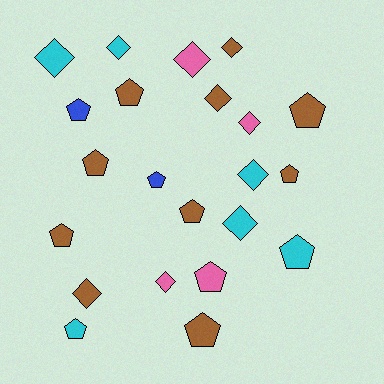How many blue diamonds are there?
There are no blue diamonds.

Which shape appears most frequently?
Pentagon, with 12 objects.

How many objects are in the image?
There are 22 objects.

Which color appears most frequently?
Brown, with 10 objects.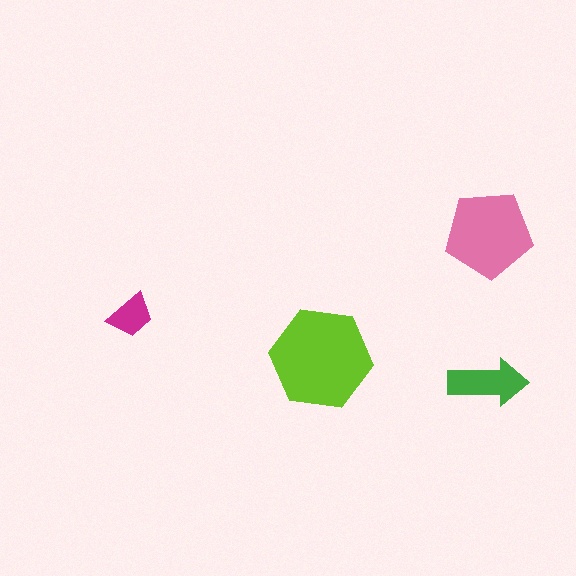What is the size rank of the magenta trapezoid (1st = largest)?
4th.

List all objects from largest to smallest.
The lime hexagon, the pink pentagon, the green arrow, the magenta trapezoid.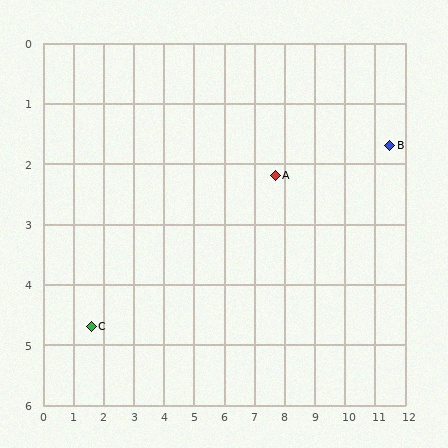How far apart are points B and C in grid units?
Points B and C are about 10.3 grid units apart.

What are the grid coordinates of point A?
Point A is at approximately (7.7, 2.2).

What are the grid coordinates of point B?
Point B is at approximately (11.5, 1.7).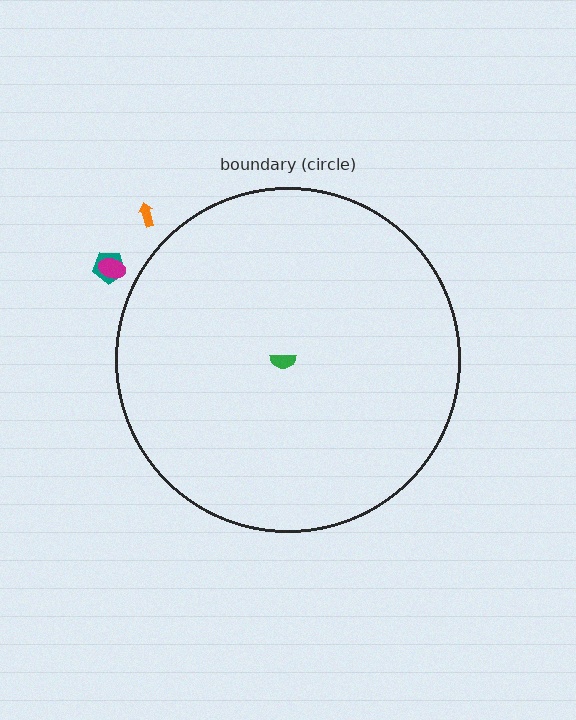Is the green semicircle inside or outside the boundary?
Inside.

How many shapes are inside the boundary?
1 inside, 3 outside.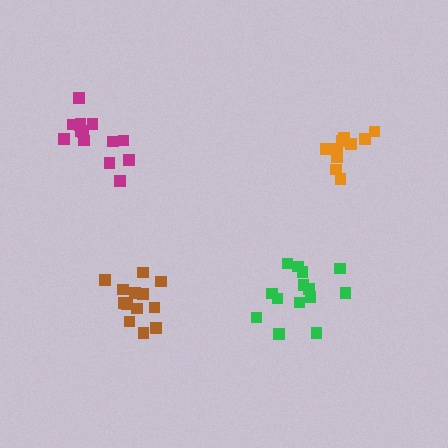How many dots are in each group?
Group 1: 13 dots, Group 2: 14 dots, Group 3: 14 dots, Group 4: 10 dots (51 total).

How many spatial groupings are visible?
There are 4 spatial groupings.